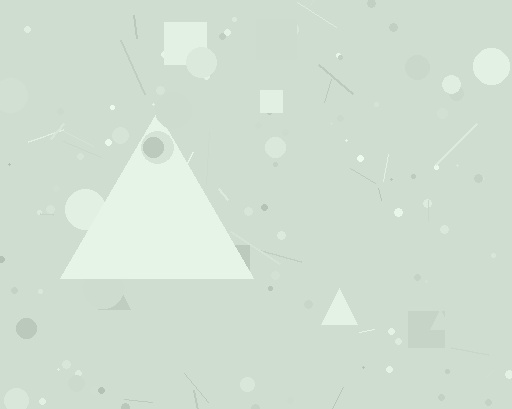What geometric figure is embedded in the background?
A triangle is embedded in the background.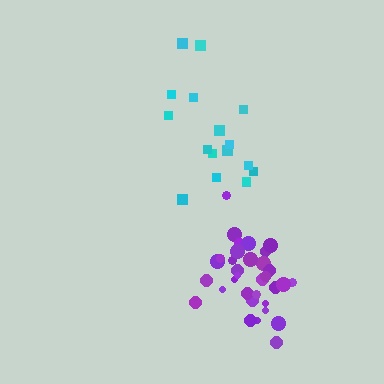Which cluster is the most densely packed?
Purple.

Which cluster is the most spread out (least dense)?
Cyan.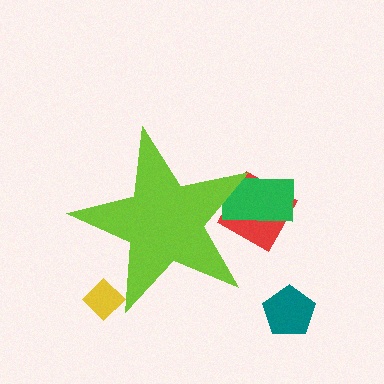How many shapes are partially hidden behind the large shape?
3 shapes are partially hidden.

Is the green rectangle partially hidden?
Yes, the green rectangle is partially hidden behind the lime star.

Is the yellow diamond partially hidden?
Yes, the yellow diamond is partially hidden behind the lime star.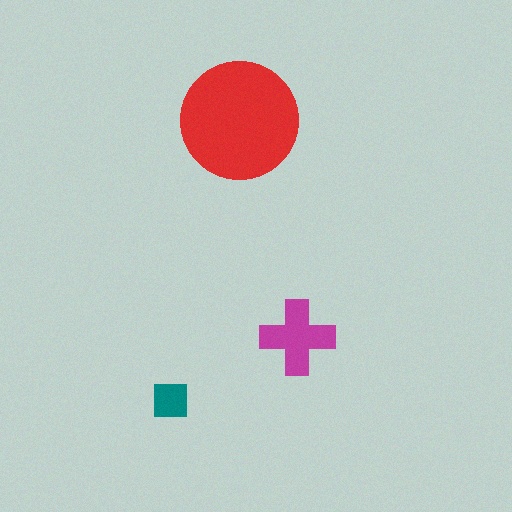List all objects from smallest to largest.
The teal square, the magenta cross, the red circle.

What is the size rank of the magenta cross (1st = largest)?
2nd.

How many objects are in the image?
There are 3 objects in the image.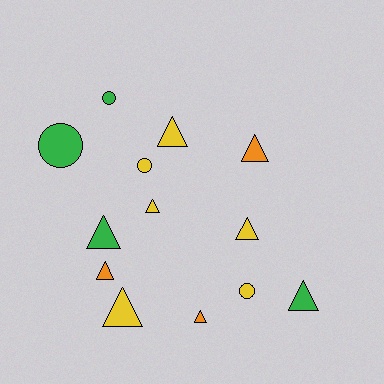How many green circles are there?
There are 2 green circles.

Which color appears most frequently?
Yellow, with 6 objects.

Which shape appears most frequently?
Triangle, with 9 objects.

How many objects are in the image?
There are 13 objects.